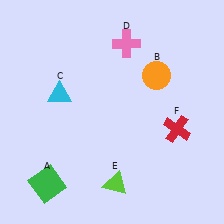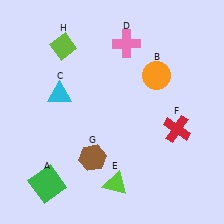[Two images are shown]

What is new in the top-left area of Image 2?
A lime diamond (H) was added in the top-left area of Image 2.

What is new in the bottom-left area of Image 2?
A brown hexagon (G) was added in the bottom-left area of Image 2.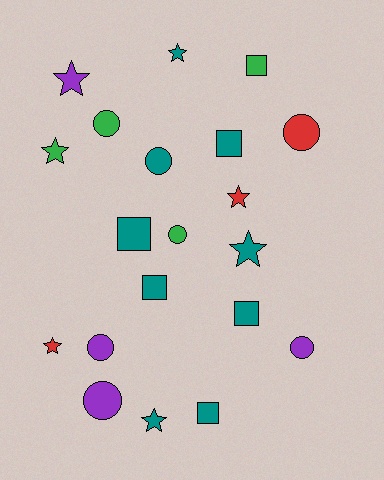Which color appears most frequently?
Teal, with 9 objects.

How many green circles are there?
There are 2 green circles.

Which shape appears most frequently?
Star, with 7 objects.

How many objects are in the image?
There are 20 objects.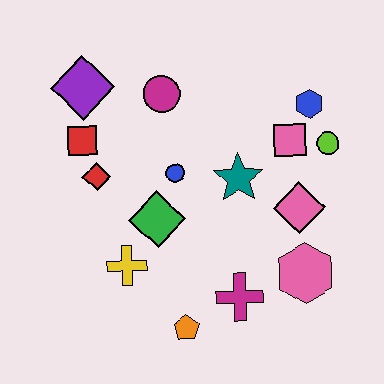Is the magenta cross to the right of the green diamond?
Yes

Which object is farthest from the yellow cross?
The blue hexagon is farthest from the yellow cross.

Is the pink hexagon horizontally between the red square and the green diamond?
No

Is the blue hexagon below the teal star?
No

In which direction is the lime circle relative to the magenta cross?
The lime circle is above the magenta cross.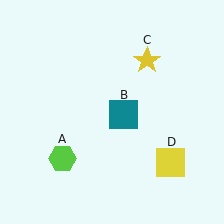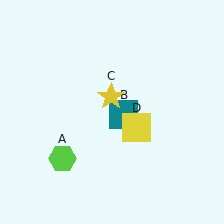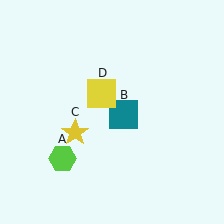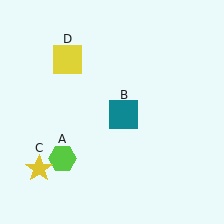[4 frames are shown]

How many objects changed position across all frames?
2 objects changed position: yellow star (object C), yellow square (object D).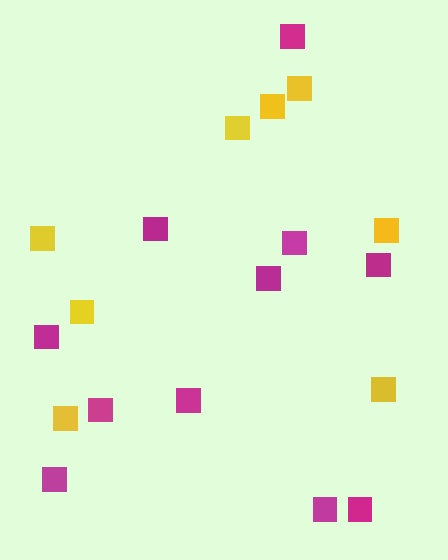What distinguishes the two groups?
There are 2 groups: one group of magenta squares (11) and one group of yellow squares (8).